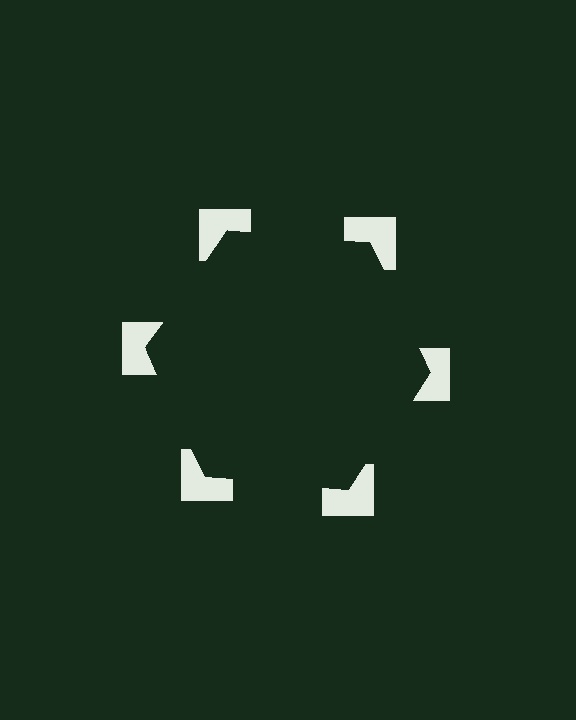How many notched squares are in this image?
There are 6 — one at each vertex of the illusory hexagon.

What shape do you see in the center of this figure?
An illusory hexagon — its edges are inferred from the aligned wedge cuts in the notched squares, not physically drawn.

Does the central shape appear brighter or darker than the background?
It typically appears slightly darker than the background, even though no actual brightness change is drawn.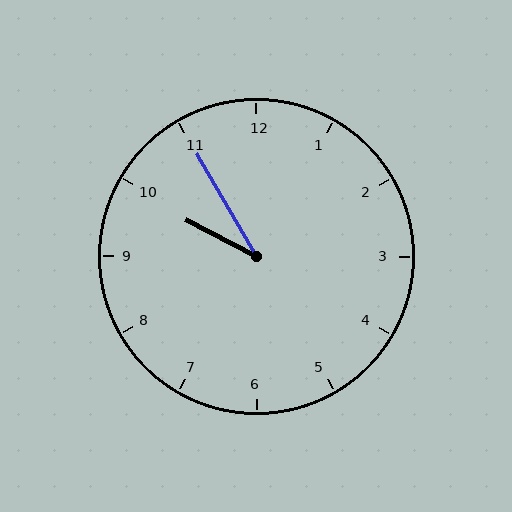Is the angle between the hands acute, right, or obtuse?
It is acute.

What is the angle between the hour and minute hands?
Approximately 32 degrees.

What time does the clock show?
9:55.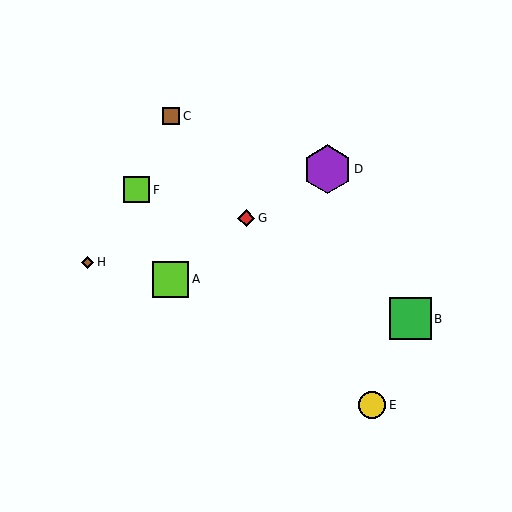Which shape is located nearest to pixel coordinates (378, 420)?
The yellow circle (labeled E) at (372, 405) is nearest to that location.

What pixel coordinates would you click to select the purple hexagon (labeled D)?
Click at (327, 169) to select the purple hexagon D.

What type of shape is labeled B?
Shape B is a green square.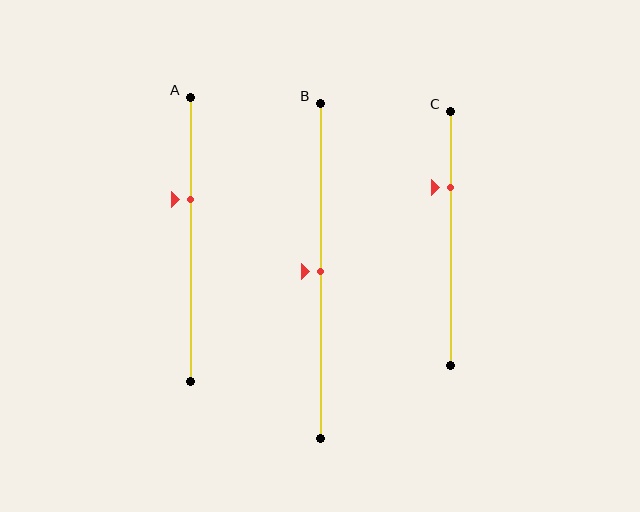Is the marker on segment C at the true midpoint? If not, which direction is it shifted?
No, the marker on segment C is shifted upward by about 20% of the segment length.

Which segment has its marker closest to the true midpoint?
Segment B has its marker closest to the true midpoint.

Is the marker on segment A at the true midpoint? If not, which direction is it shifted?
No, the marker on segment A is shifted upward by about 14% of the segment length.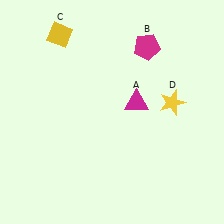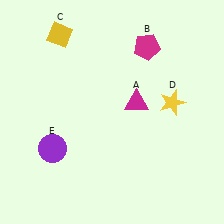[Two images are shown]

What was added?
A purple circle (E) was added in Image 2.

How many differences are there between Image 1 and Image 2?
There is 1 difference between the two images.